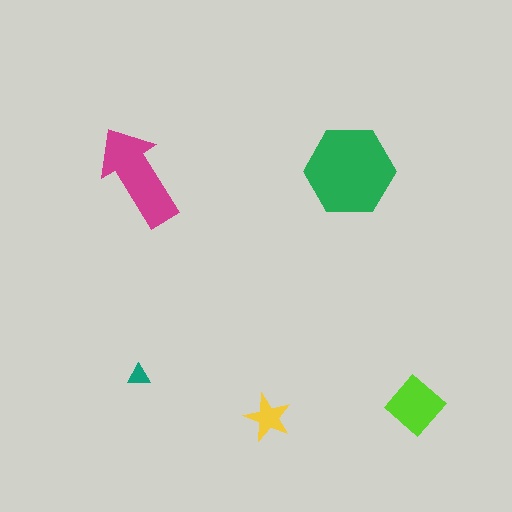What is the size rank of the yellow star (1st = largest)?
4th.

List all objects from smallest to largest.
The teal triangle, the yellow star, the lime diamond, the magenta arrow, the green hexagon.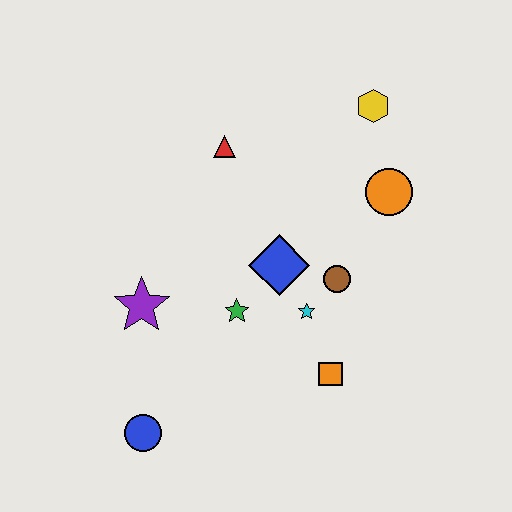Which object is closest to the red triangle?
The blue diamond is closest to the red triangle.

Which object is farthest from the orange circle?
The blue circle is farthest from the orange circle.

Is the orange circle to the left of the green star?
No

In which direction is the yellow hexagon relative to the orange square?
The yellow hexagon is above the orange square.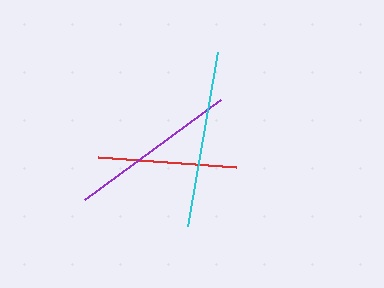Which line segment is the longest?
The cyan line is the longest at approximately 177 pixels.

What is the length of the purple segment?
The purple segment is approximately 169 pixels long.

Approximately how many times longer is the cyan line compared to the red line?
The cyan line is approximately 1.3 times the length of the red line.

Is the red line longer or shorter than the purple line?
The purple line is longer than the red line.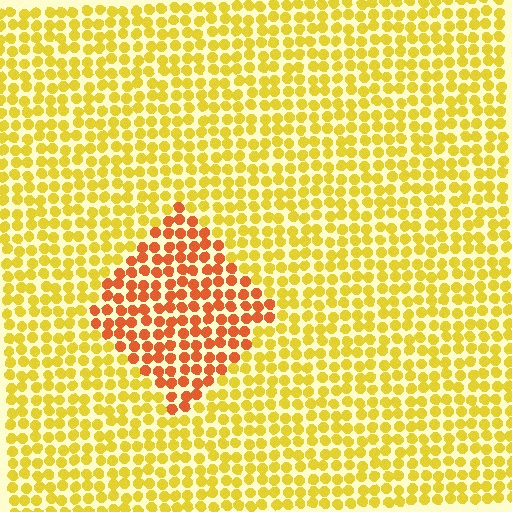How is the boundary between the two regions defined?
The boundary is defined purely by a slight shift in hue (about 39 degrees). Spacing, size, and orientation are identical on both sides.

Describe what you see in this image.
The image is filled with small yellow elements in a uniform arrangement. A diamond-shaped region is visible where the elements are tinted to a slightly different hue, forming a subtle color boundary.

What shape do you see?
I see a diamond.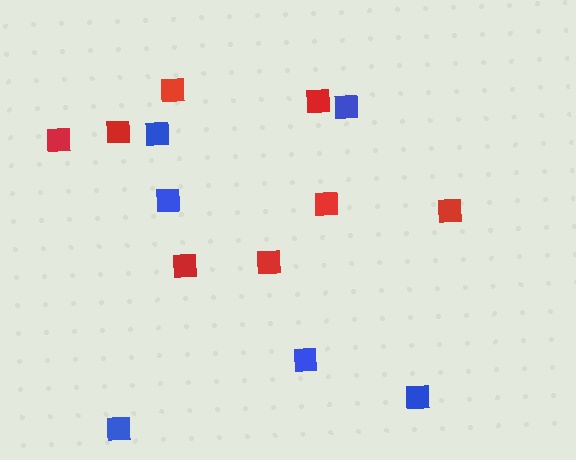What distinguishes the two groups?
There are 2 groups: one group of red squares (8) and one group of blue squares (6).